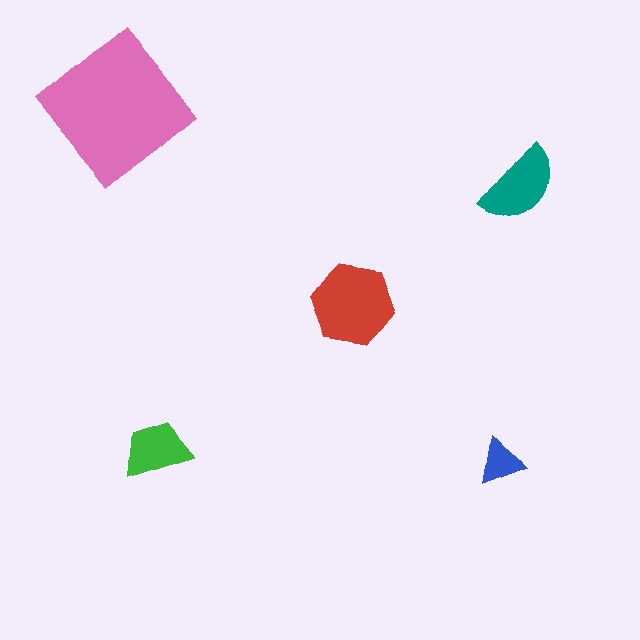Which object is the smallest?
The blue triangle.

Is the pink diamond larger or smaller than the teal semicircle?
Larger.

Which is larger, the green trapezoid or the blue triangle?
The green trapezoid.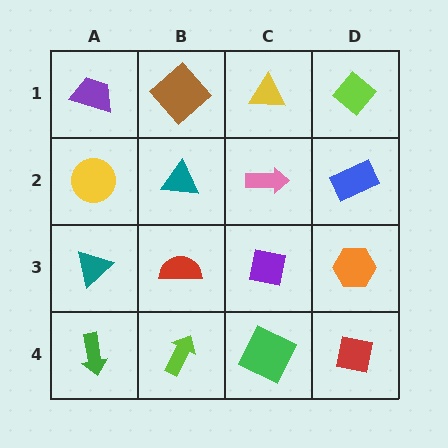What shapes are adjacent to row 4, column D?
An orange hexagon (row 3, column D), a green square (row 4, column C).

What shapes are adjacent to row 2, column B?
A brown diamond (row 1, column B), a red semicircle (row 3, column B), a yellow circle (row 2, column A), a pink arrow (row 2, column C).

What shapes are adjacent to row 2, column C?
A yellow triangle (row 1, column C), a purple square (row 3, column C), a teal triangle (row 2, column B), a blue rectangle (row 2, column D).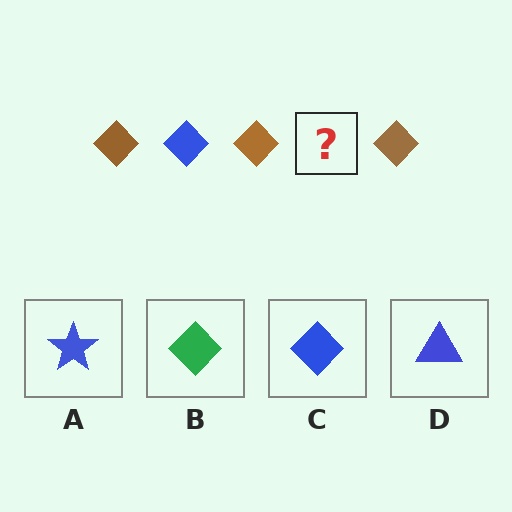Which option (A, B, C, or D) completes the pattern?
C.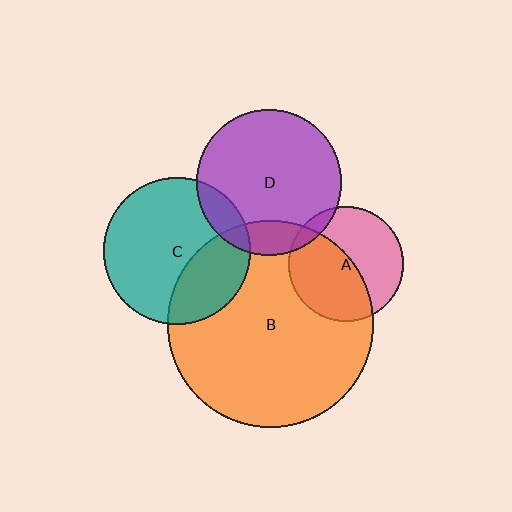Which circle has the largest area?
Circle B (orange).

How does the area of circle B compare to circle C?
Approximately 2.0 times.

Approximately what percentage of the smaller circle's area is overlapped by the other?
Approximately 10%.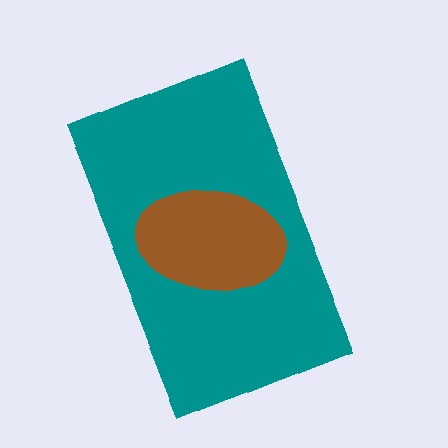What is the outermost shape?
The teal rectangle.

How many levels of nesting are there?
2.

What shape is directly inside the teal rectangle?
The brown ellipse.